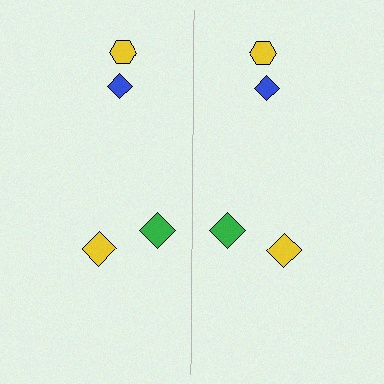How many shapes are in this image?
There are 8 shapes in this image.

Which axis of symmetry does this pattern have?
The pattern has a vertical axis of symmetry running through the center of the image.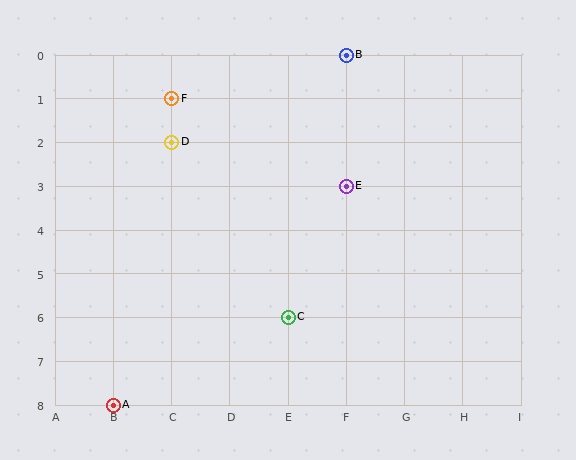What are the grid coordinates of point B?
Point B is at grid coordinates (F, 0).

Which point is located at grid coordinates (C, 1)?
Point F is at (C, 1).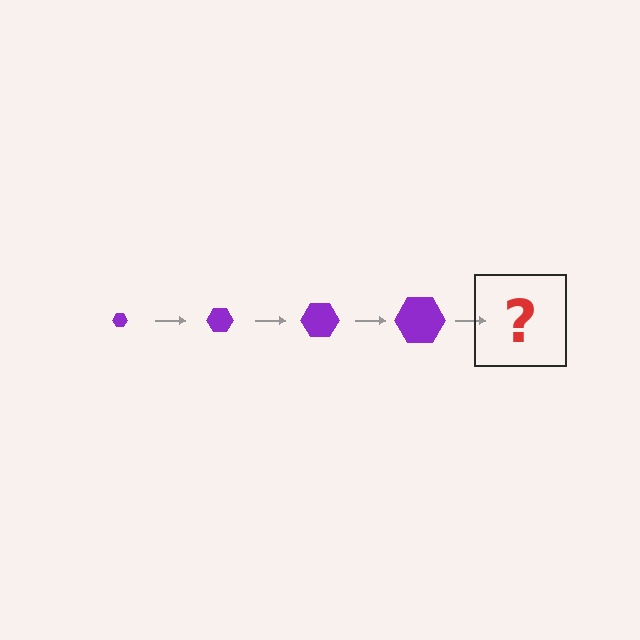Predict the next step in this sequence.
The next step is a purple hexagon, larger than the previous one.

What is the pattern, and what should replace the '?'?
The pattern is that the hexagon gets progressively larger each step. The '?' should be a purple hexagon, larger than the previous one.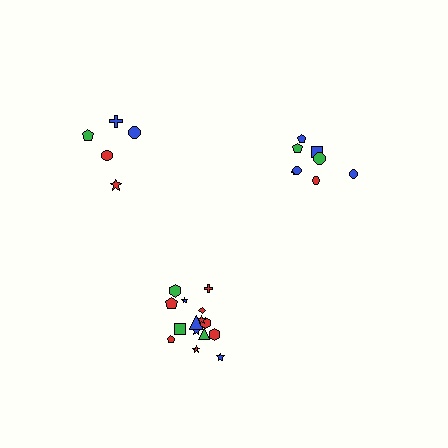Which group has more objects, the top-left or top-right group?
The top-right group.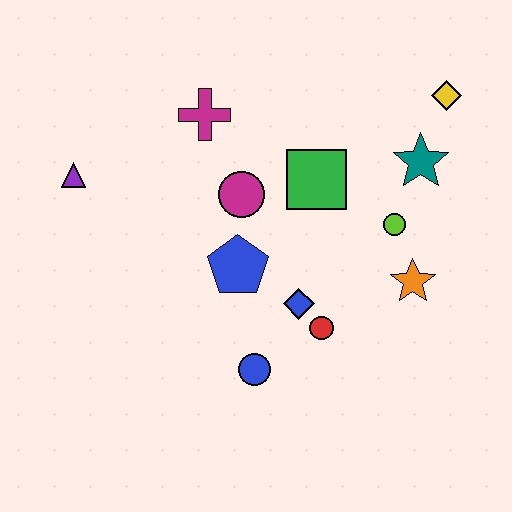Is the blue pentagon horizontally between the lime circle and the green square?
No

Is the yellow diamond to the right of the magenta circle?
Yes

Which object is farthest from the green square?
The purple triangle is farthest from the green square.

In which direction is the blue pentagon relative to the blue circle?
The blue pentagon is above the blue circle.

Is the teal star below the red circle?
No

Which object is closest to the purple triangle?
The magenta cross is closest to the purple triangle.